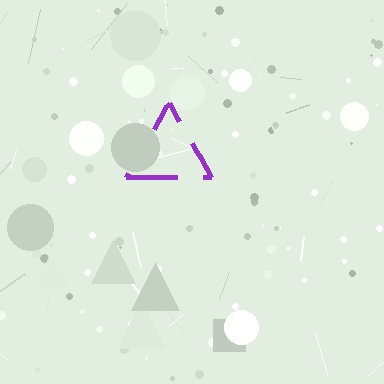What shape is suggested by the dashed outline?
The dashed outline suggests a triangle.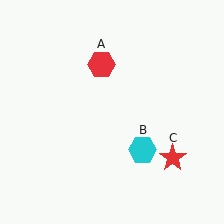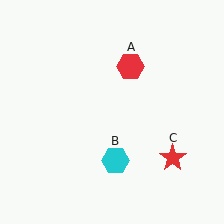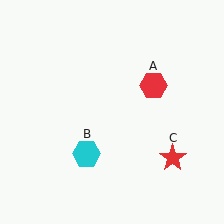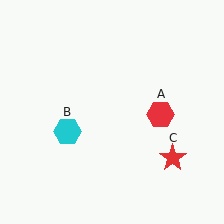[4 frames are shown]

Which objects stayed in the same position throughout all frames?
Red star (object C) remained stationary.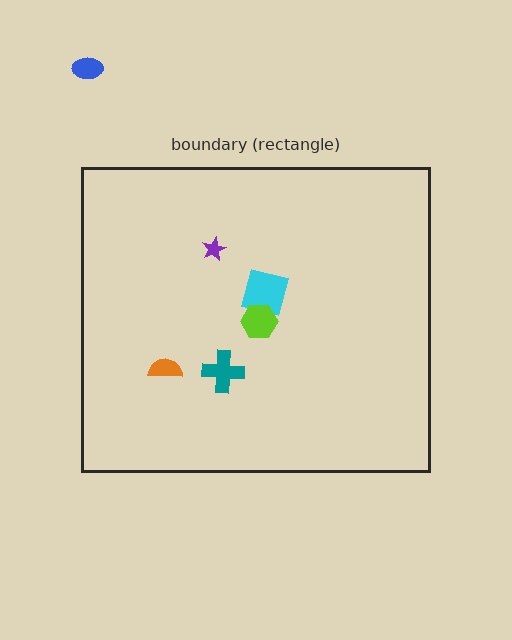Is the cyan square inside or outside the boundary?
Inside.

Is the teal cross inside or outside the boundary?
Inside.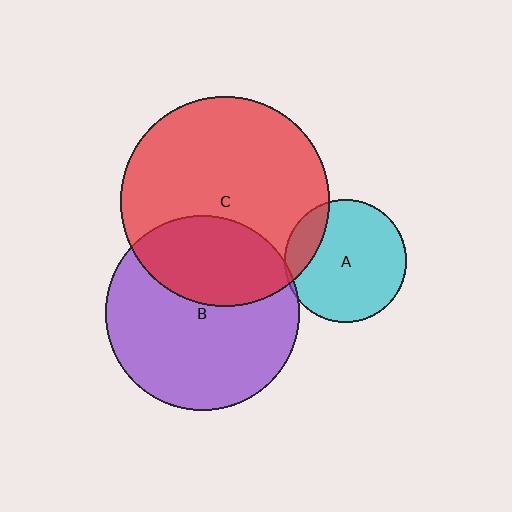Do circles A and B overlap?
Yes.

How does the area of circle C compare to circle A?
Approximately 2.9 times.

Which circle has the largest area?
Circle C (red).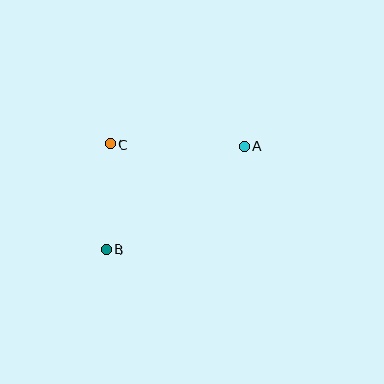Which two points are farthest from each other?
Points A and B are farthest from each other.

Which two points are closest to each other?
Points B and C are closest to each other.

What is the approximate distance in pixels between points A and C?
The distance between A and C is approximately 134 pixels.